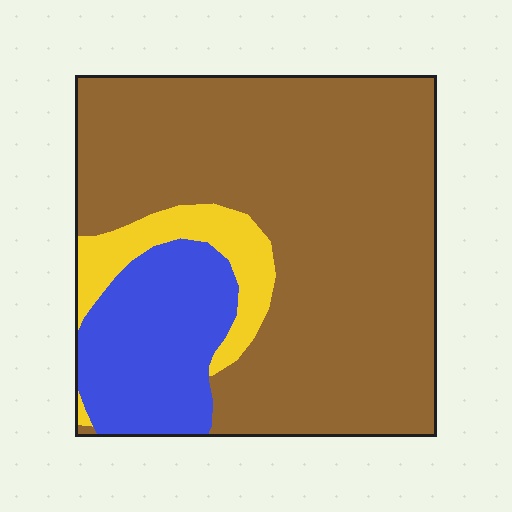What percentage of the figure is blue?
Blue covers 19% of the figure.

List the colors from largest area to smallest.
From largest to smallest: brown, blue, yellow.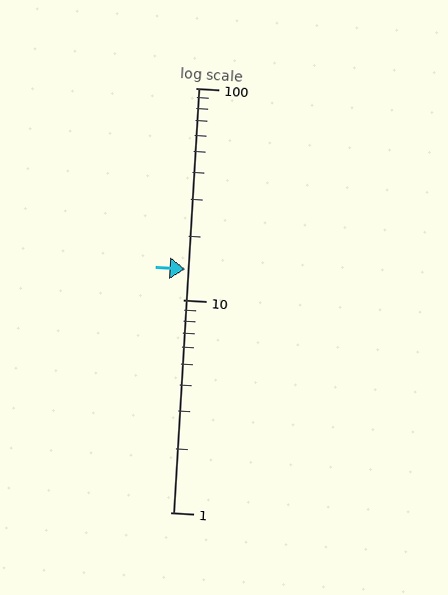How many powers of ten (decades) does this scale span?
The scale spans 2 decades, from 1 to 100.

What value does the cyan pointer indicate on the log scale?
The pointer indicates approximately 14.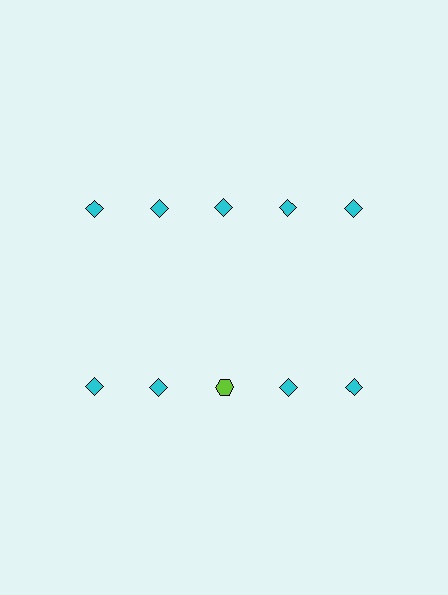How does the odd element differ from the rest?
It differs in both color (lime instead of cyan) and shape (hexagon instead of diamond).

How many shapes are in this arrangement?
There are 10 shapes arranged in a grid pattern.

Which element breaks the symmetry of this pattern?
The lime hexagon in the second row, center column breaks the symmetry. All other shapes are cyan diamonds.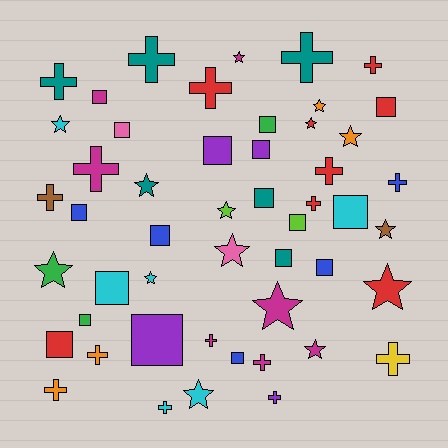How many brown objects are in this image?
There are 2 brown objects.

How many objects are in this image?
There are 50 objects.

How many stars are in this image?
There are 15 stars.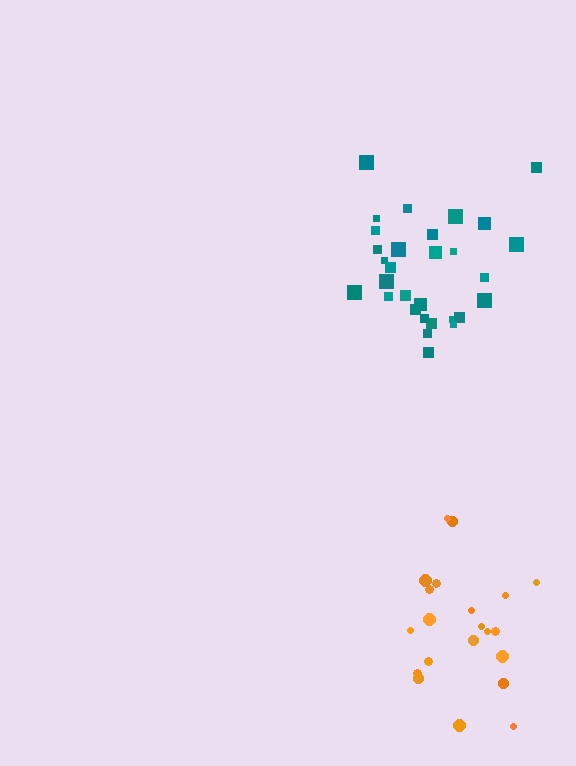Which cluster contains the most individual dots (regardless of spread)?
Teal (30).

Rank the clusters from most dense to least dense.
teal, orange.